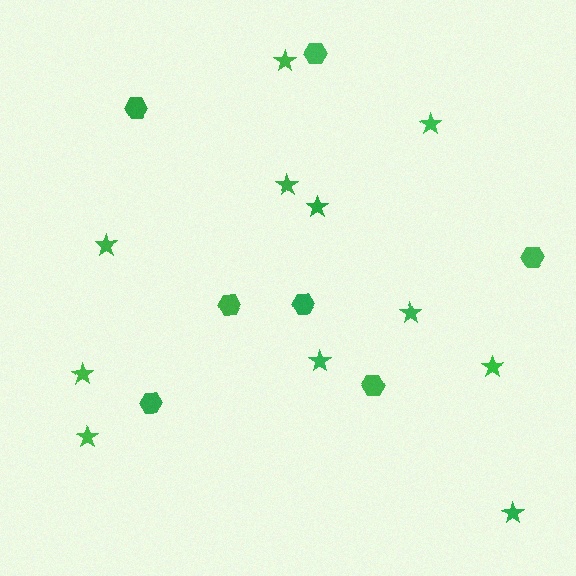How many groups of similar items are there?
There are 2 groups: one group of stars (11) and one group of hexagons (7).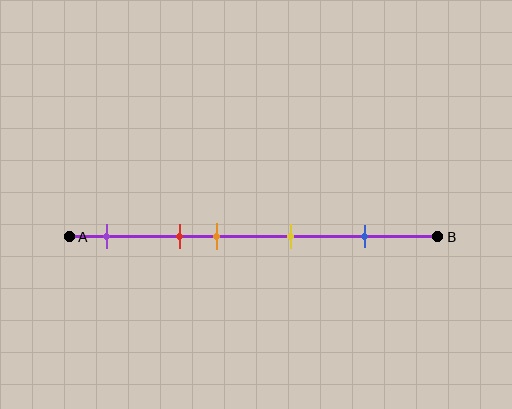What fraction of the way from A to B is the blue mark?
The blue mark is approximately 80% (0.8) of the way from A to B.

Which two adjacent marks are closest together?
The red and orange marks are the closest adjacent pair.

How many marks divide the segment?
There are 5 marks dividing the segment.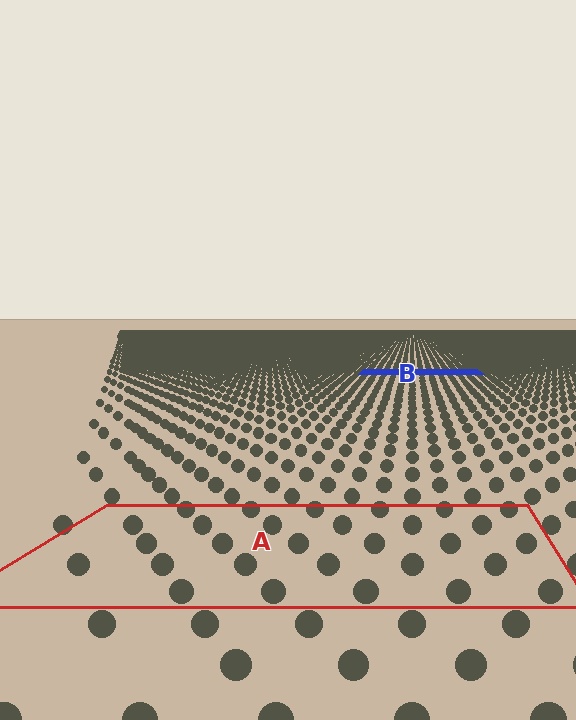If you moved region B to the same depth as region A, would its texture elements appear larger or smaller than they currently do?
They would appear larger. At a closer depth, the same texture elements are projected at a bigger on-screen size.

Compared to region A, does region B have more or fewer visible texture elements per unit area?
Region B has more texture elements per unit area — they are packed more densely because it is farther away.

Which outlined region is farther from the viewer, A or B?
Region B is farther from the viewer — the texture elements inside it appear smaller and more densely packed.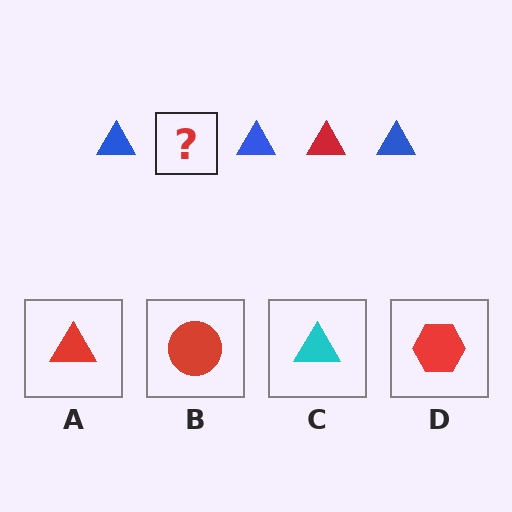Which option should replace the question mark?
Option A.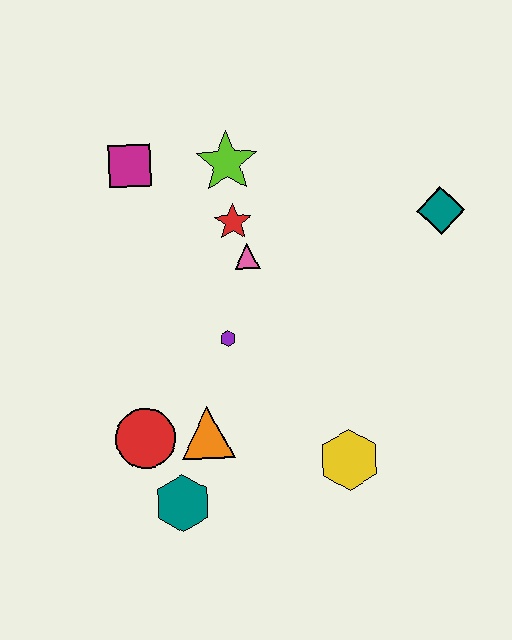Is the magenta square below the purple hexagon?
No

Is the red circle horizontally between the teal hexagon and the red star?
No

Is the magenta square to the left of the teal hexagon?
Yes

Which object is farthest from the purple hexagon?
The teal diamond is farthest from the purple hexagon.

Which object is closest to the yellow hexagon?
The orange triangle is closest to the yellow hexagon.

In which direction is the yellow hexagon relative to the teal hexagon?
The yellow hexagon is to the right of the teal hexagon.